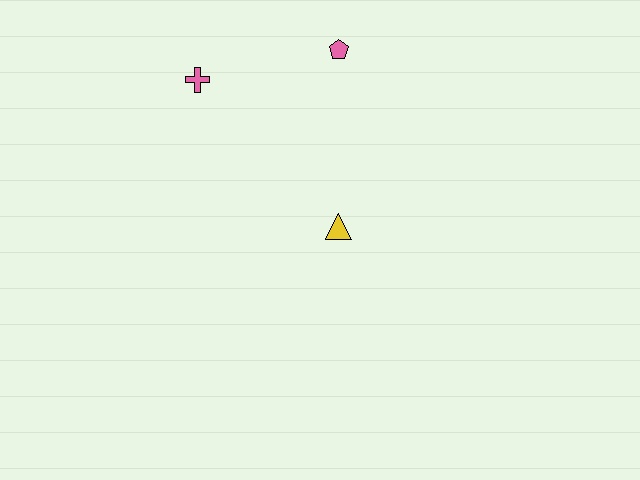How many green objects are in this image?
There are no green objects.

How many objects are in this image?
There are 3 objects.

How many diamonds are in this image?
There are no diamonds.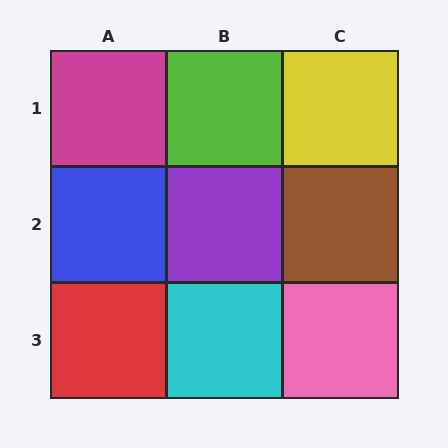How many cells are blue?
1 cell is blue.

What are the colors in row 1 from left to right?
Magenta, lime, yellow.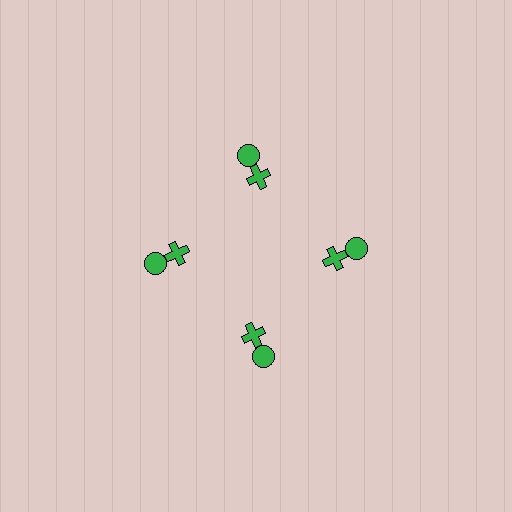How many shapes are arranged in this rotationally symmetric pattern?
There are 8 shapes, arranged in 4 groups of 2.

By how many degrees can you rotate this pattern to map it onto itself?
The pattern maps onto itself every 90 degrees of rotation.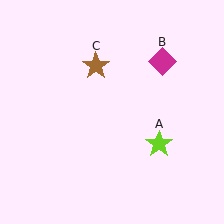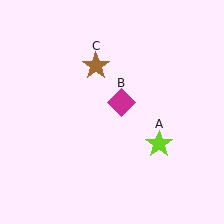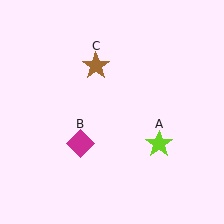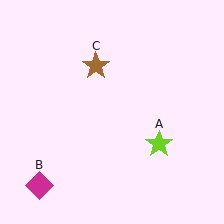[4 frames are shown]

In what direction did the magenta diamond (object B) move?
The magenta diamond (object B) moved down and to the left.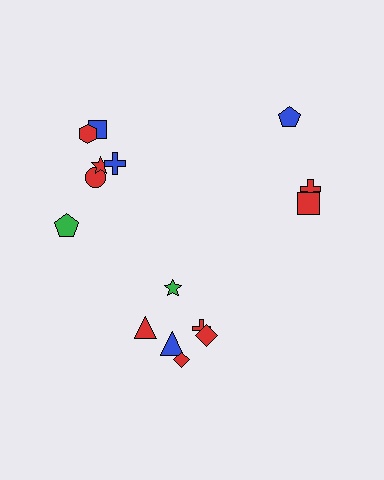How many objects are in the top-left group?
There are 6 objects.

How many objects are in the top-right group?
There are 3 objects.